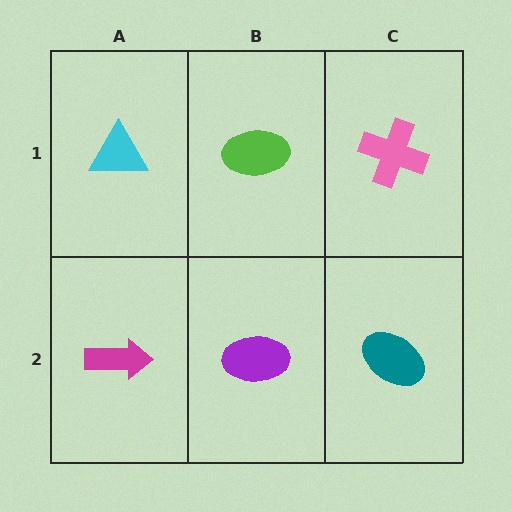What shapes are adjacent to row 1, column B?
A purple ellipse (row 2, column B), a cyan triangle (row 1, column A), a pink cross (row 1, column C).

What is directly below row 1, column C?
A teal ellipse.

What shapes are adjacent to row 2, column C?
A pink cross (row 1, column C), a purple ellipse (row 2, column B).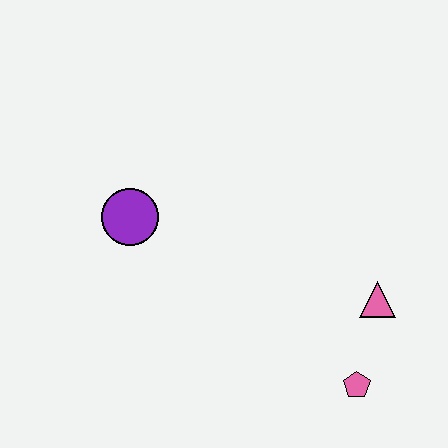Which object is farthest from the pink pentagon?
The purple circle is farthest from the pink pentagon.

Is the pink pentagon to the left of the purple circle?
No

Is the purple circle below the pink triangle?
No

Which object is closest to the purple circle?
The pink triangle is closest to the purple circle.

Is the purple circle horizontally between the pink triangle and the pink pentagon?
No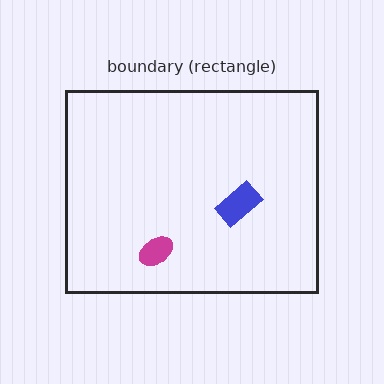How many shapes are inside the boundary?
2 inside, 0 outside.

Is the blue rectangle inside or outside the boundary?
Inside.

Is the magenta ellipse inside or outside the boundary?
Inside.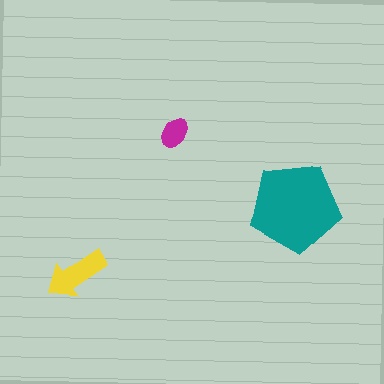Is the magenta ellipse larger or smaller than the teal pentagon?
Smaller.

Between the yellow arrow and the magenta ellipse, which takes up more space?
The yellow arrow.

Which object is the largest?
The teal pentagon.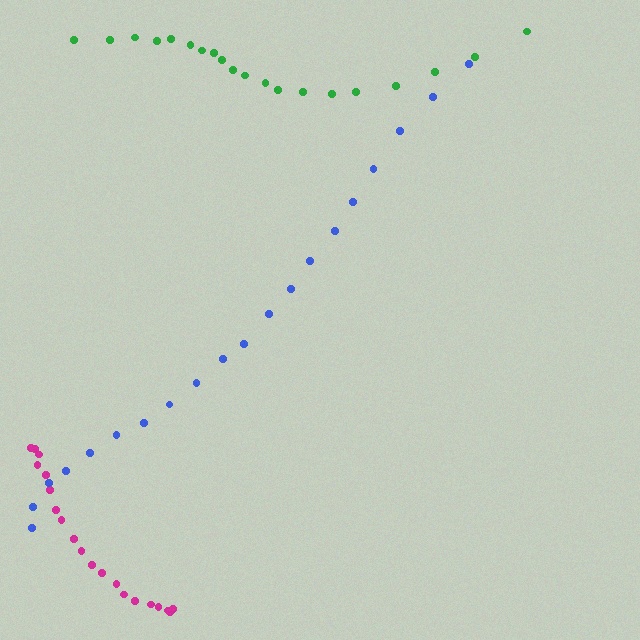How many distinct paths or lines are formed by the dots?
There are 3 distinct paths.